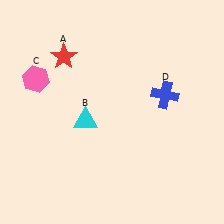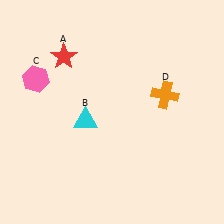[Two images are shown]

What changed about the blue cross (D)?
In Image 1, D is blue. In Image 2, it changed to orange.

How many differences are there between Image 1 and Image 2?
There is 1 difference between the two images.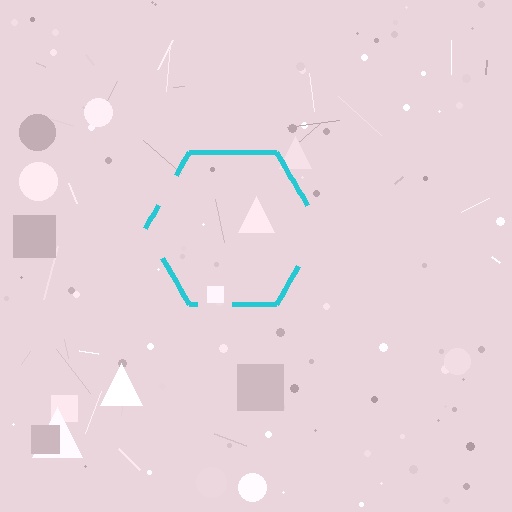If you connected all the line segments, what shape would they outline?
They would outline a hexagon.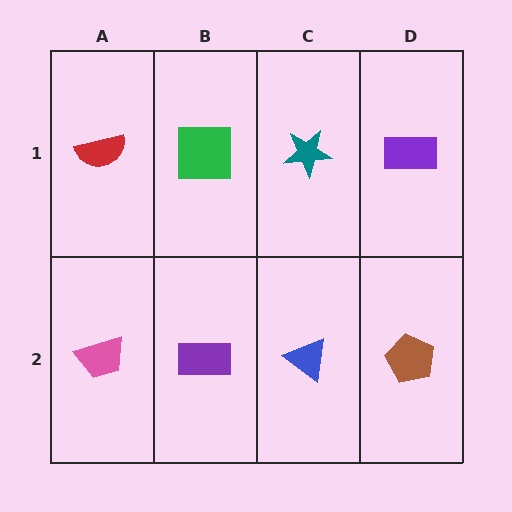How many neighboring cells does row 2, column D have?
2.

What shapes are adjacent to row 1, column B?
A purple rectangle (row 2, column B), a red semicircle (row 1, column A), a teal star (row 1, column C).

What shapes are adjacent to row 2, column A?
A red semicircle (row 1, column A), a purple rectangle (row 2, column B).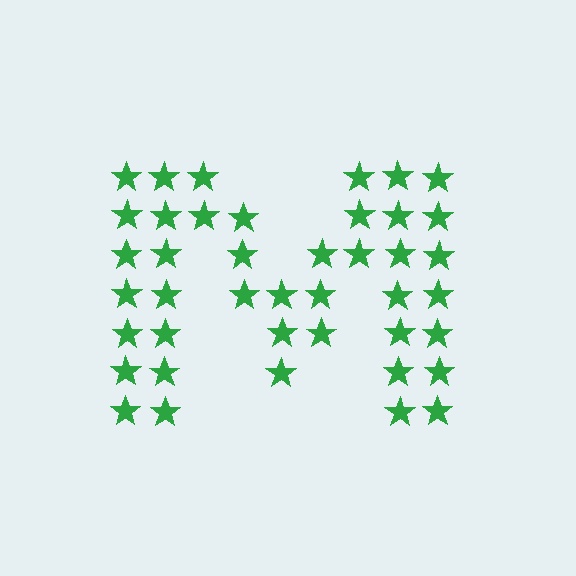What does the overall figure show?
The overall figure shows the letter M.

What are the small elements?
The small elements are stars.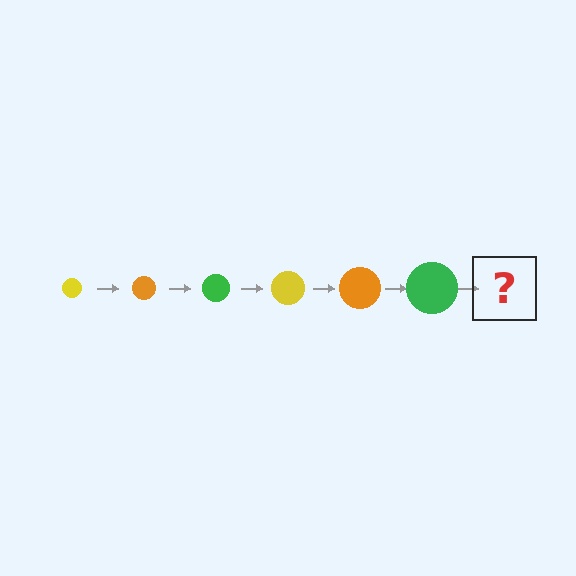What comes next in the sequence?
The next element should be a yellow circle, larger than the previous one.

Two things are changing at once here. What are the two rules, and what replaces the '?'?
The two rules are that the circle grows larger each step and the color cycles through yellow, orange, and green. The '?' should be a yellow circle, larger than the previous one.